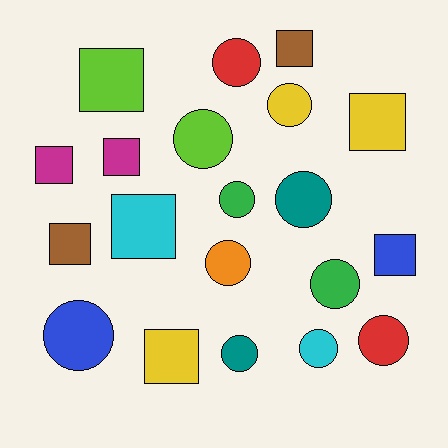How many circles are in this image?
There are 11 circles.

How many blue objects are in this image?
There are 2 blue objects.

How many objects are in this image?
There are 20 objects.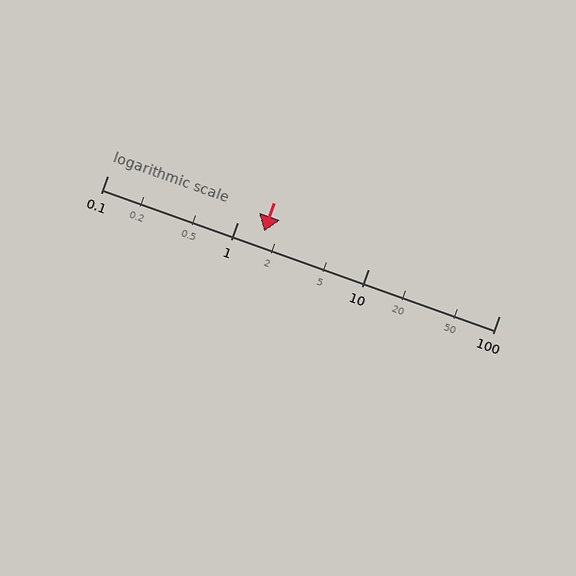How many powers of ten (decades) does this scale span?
The scale spans 3 decades, from 0.1 to 100.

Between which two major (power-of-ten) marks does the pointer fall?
The pointer is between 1 and 10.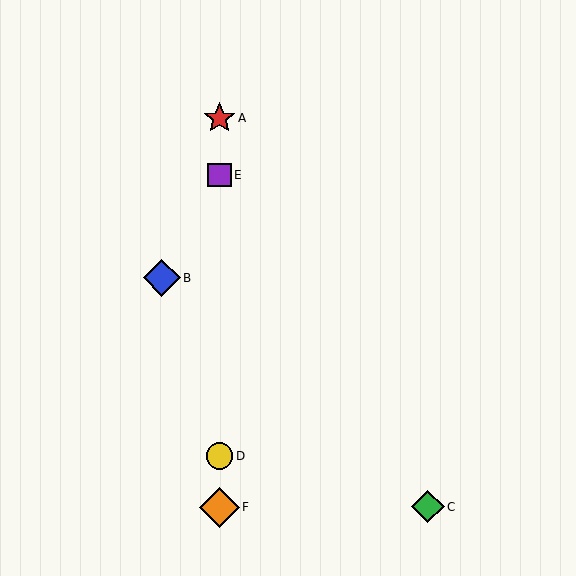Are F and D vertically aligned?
Yes, both are at x≈220.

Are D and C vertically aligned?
No, D is at x≈220 and C is at x≈428.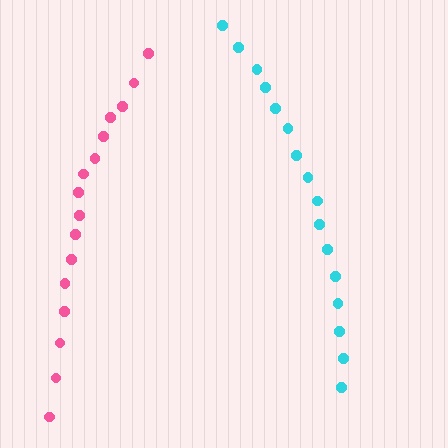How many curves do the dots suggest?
There are 2 distinct paths.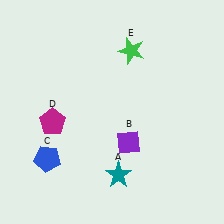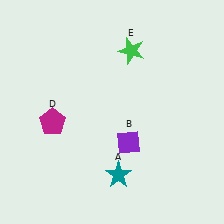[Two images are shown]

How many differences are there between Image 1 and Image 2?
There is 1 difference between the two images.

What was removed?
The blue pentagon (C) was removed in Image 2.